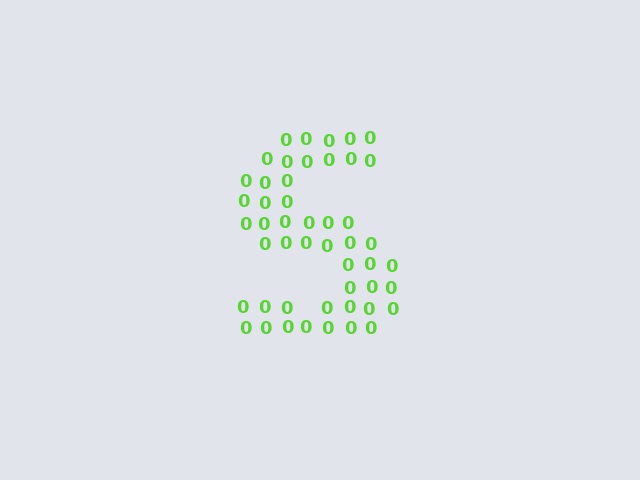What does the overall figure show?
The overall figure shows the letter S.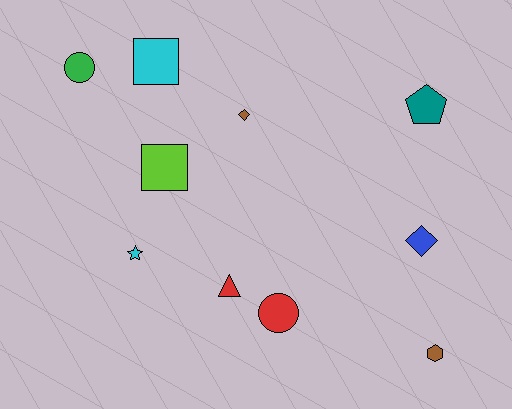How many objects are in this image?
There are 10 objects.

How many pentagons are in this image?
There is 1 pentagon.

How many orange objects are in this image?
There are no orange objects.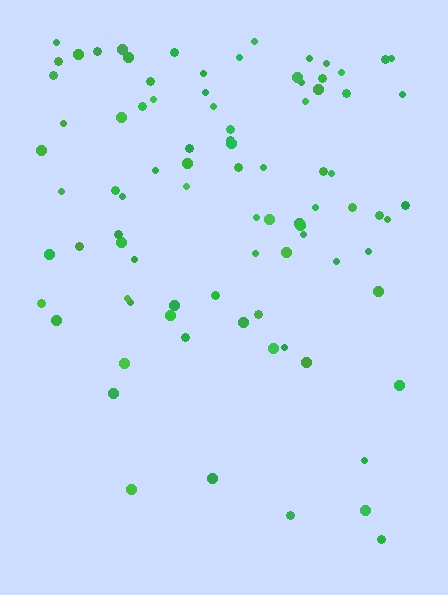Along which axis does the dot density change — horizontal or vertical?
Vertical.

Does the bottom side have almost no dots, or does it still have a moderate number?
Still a moderate number, just noticeably fewer than the top.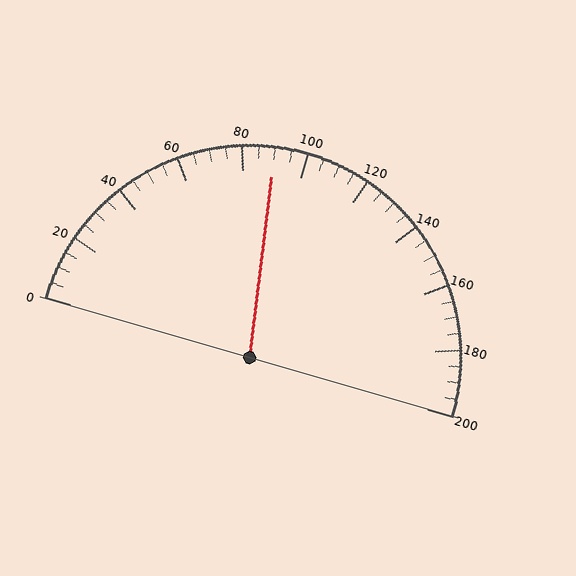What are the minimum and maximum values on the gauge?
The gauge ranges from 0 to 200.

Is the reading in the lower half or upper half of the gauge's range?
The reading is in the lower half of the range (0 to 200).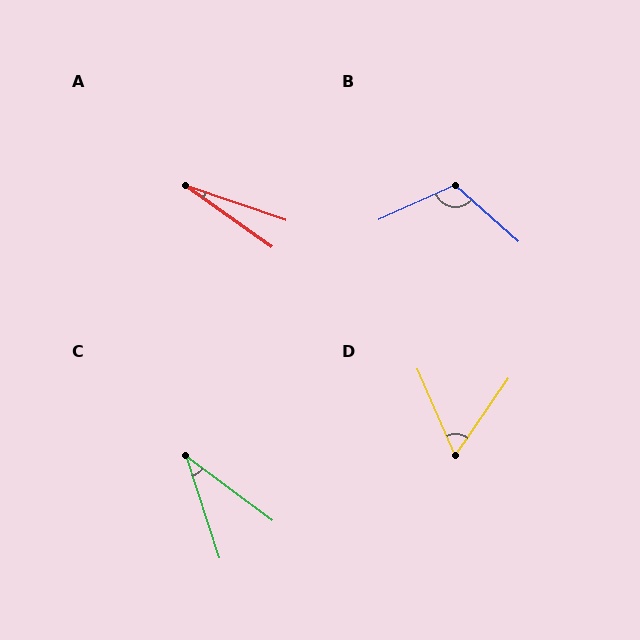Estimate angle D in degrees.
Approximately 58 degrees.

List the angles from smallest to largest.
A (17°), C (35°), D (58°), B (114°).